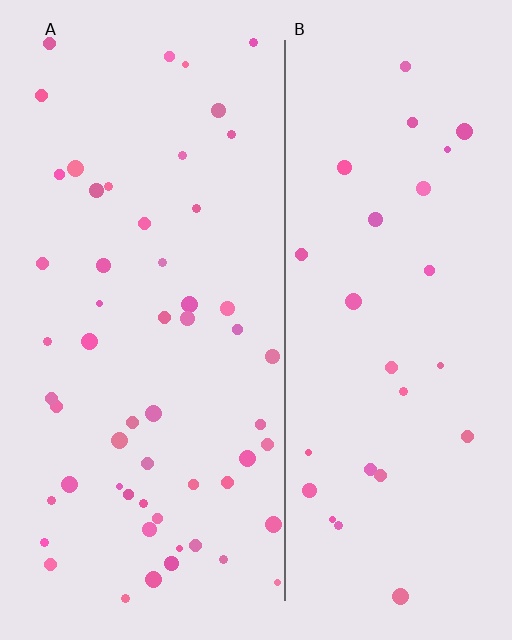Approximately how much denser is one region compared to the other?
Approximately 2.0× — region A over region B.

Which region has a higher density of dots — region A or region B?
A (the left).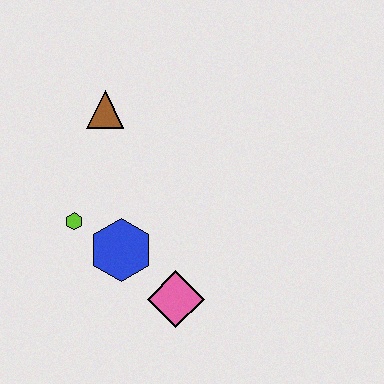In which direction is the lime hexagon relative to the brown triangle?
The lime hexagon is below the brown triangle.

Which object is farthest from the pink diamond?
The brown triangle is farthest from the pink diamond.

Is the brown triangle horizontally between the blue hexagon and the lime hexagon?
Yes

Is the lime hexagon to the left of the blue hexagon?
Yes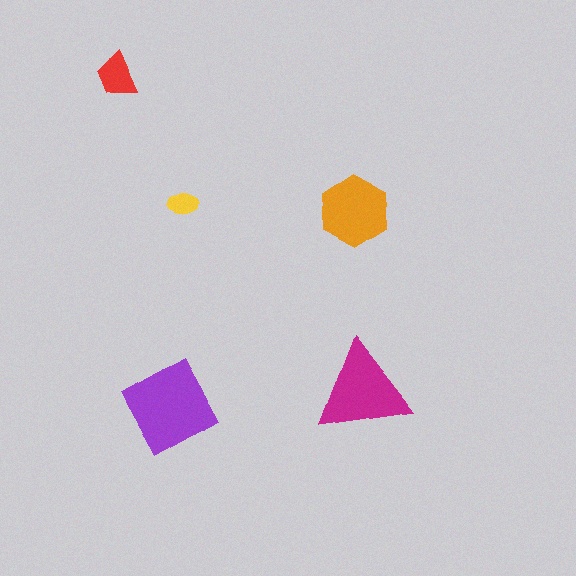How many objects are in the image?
There are 5 objects in the image.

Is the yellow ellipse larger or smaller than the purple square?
Smaller.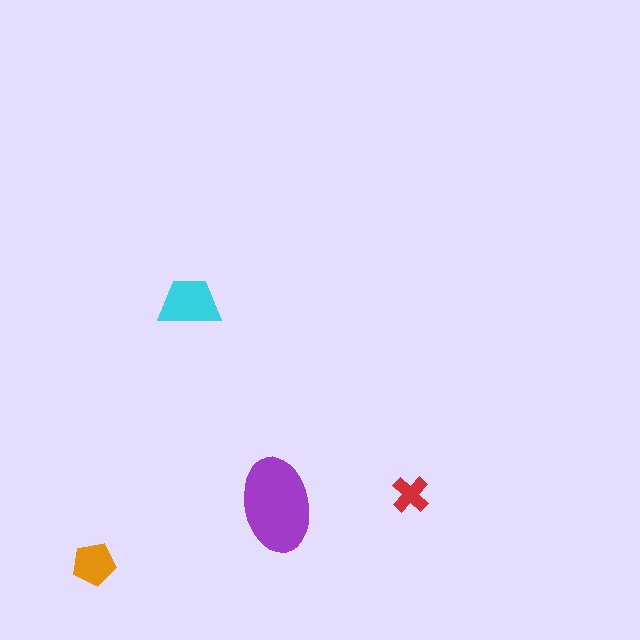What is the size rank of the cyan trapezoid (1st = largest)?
2nd.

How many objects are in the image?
There are 4 objects in the image.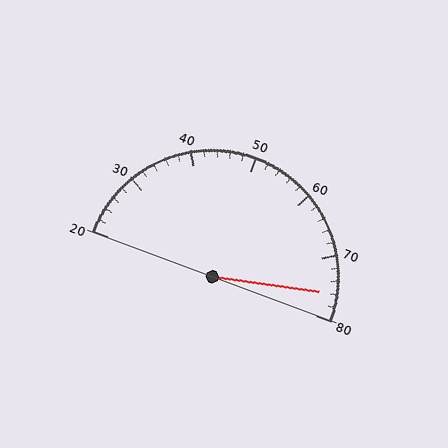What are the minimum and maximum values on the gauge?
The gauge ranges from 20 to 80.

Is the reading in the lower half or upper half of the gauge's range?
The reading is in the upper half of the range (20 to 80).